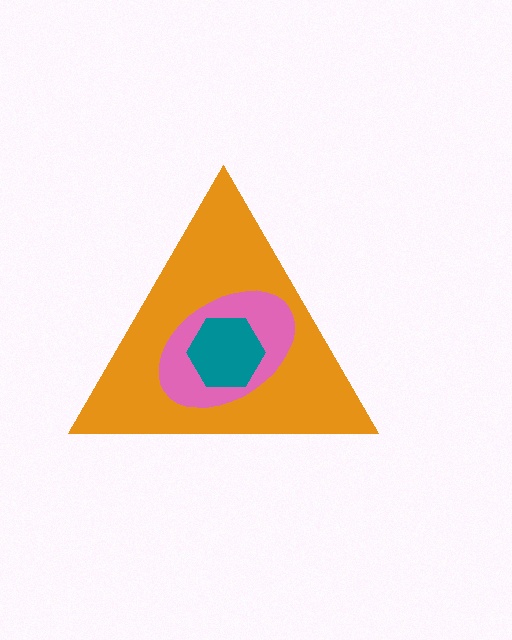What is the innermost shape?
The teal hexagon.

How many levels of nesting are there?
3.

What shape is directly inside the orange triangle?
The pink ellipse.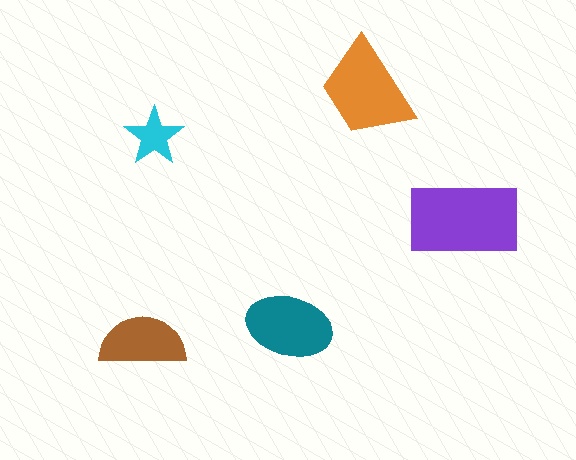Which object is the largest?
The purple rectangle.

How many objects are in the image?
There are 5 objects in the image.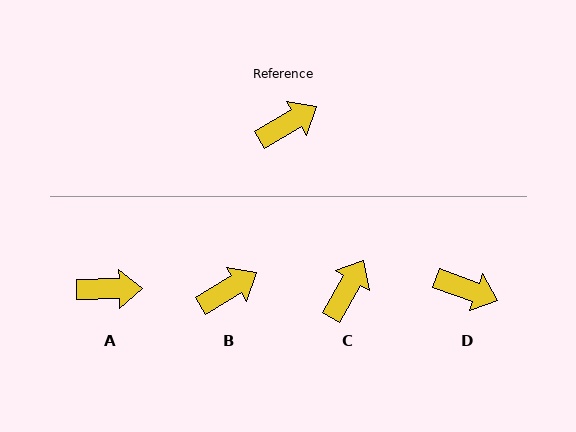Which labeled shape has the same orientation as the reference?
B.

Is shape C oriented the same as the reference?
No, it is off by about 29 degrees.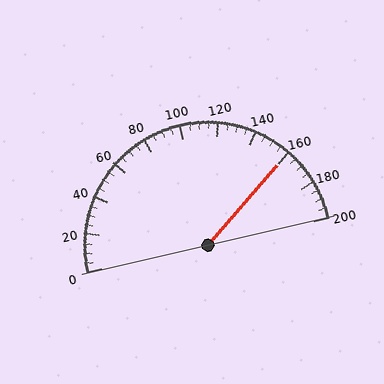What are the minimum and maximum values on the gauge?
The gauge ranges from 0 to 200.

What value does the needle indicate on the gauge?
The needle indicates approximately 160.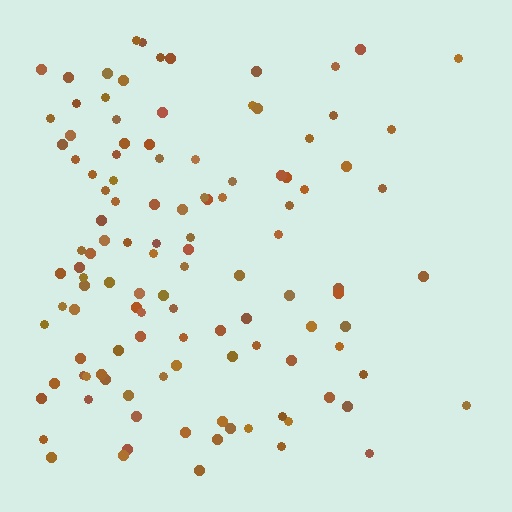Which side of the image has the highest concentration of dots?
The left.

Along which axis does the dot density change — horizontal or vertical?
Horizontal.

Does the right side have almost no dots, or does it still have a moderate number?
Still a moderate number, just noticeably fewer than the left.